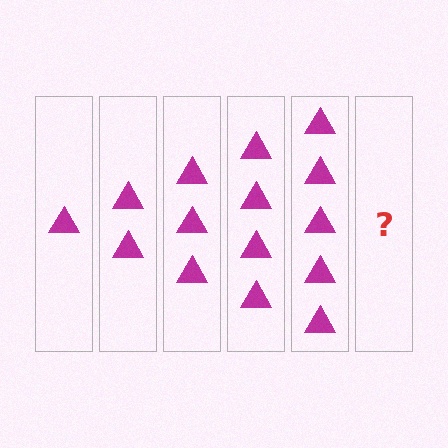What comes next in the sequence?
The next element should be 6 triangles.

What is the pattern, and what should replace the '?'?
The pattern is that each step adds one more triangle. The '?' should be 6 triangles.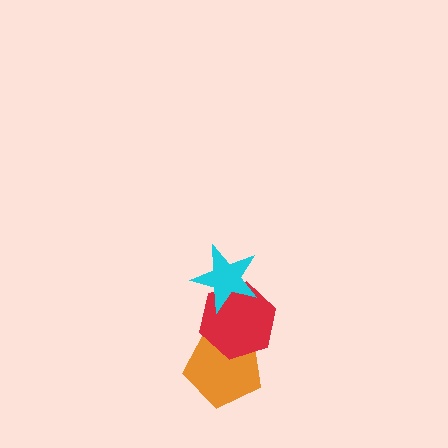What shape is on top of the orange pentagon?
The red hexagon is on top of the orange pentagon.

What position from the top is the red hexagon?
The red hexagon is 2nd from the top.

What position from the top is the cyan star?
The cyan star is 1st from the top.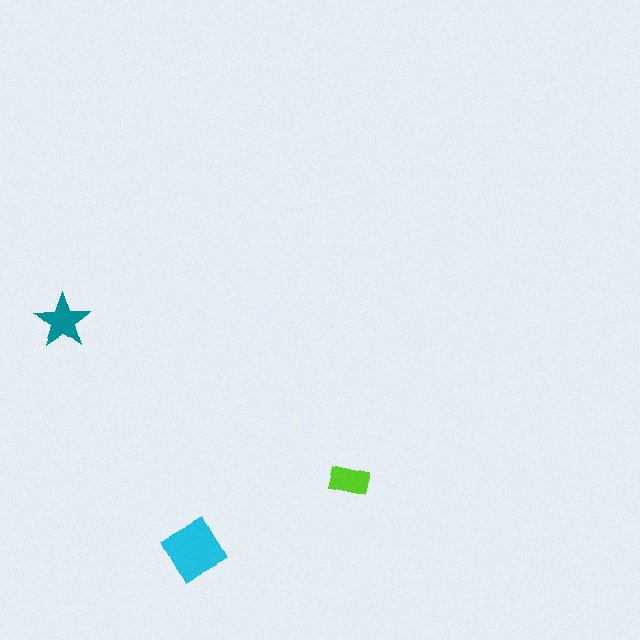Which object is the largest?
The cyan square.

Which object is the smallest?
The lime rectangle.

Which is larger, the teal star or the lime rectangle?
The teal star.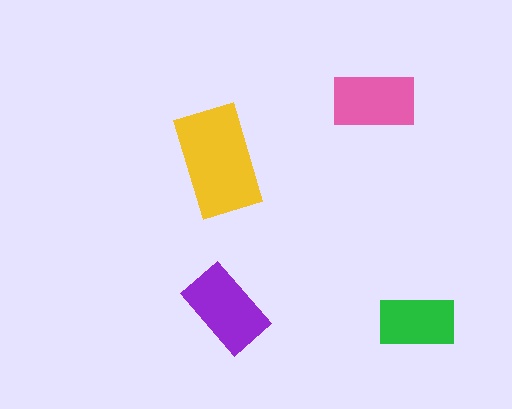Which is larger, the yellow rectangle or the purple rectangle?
The yellow one.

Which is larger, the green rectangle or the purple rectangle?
The purple one.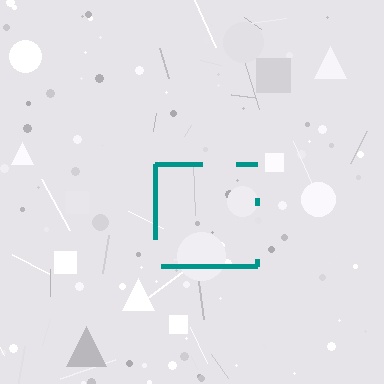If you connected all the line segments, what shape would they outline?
They would outline a square.